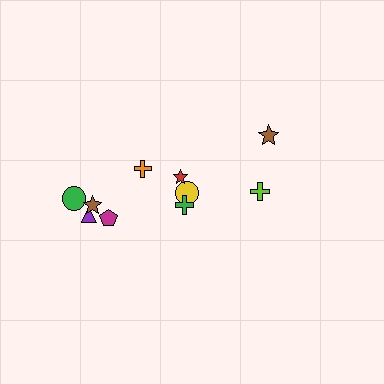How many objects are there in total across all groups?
There are 10 objects.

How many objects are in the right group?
There are 4 objects.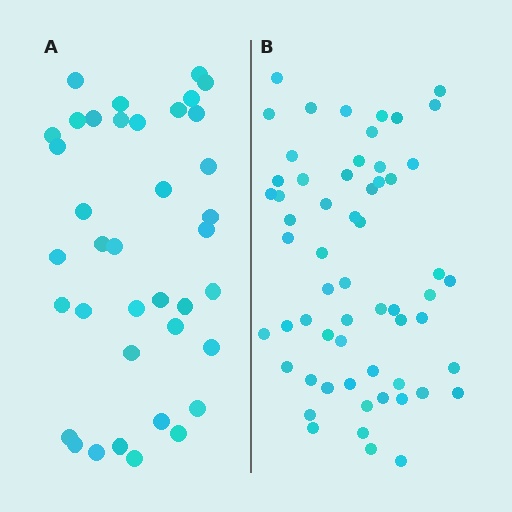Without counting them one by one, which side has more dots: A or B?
Region B (the right region) has more dots.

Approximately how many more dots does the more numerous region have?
Region B has approximately 20 more dots than region A.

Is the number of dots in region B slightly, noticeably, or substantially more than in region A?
Region B has substantially more. The ratio is roughly 1.6 to 1.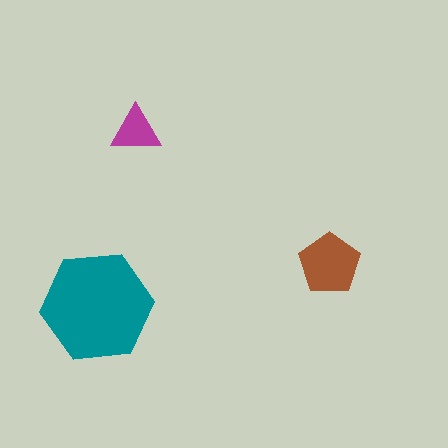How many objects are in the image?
There are 3 objects in the image.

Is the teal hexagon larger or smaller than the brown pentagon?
Larger.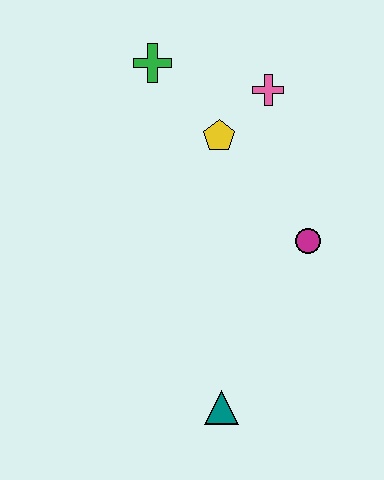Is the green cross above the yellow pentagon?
Yes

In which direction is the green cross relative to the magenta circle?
The green cross is above the magenta circle.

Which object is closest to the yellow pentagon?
The pink cross is closest to the yellow pentagon.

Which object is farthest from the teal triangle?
The green cross is farthest from the teal triangle.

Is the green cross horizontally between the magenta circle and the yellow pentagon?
No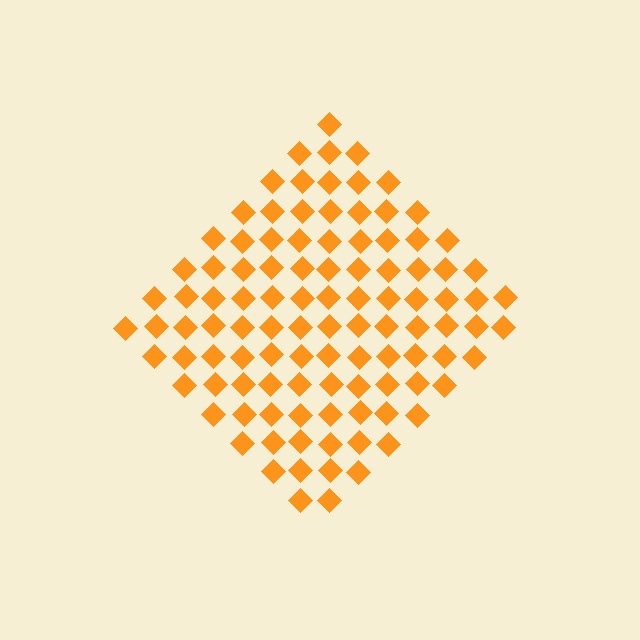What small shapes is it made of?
It is made of small diamonds.